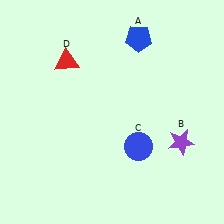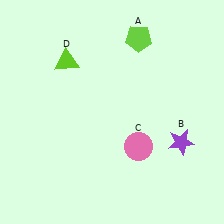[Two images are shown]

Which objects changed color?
A changed from blue to lime. C changed from blue to pink. D changed from red to lime.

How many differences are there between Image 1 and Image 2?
There are 3 differences between the two images.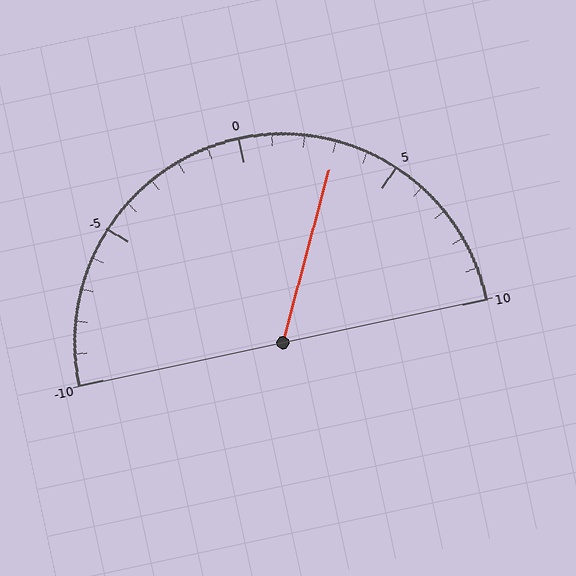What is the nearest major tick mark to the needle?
The nearest major tick mark is 5.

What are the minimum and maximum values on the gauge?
The gauge ranges from -10 to 10.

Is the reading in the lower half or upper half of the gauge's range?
The reading is in the upper half of the range (-10 to 10).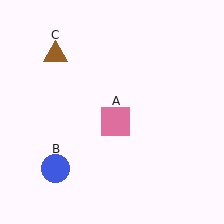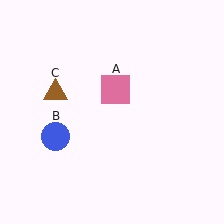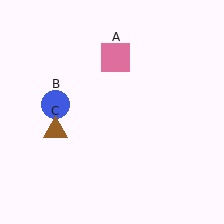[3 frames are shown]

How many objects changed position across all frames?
3 objects changed position: pink square (object A), blue circle (object B), brown triangle (object C).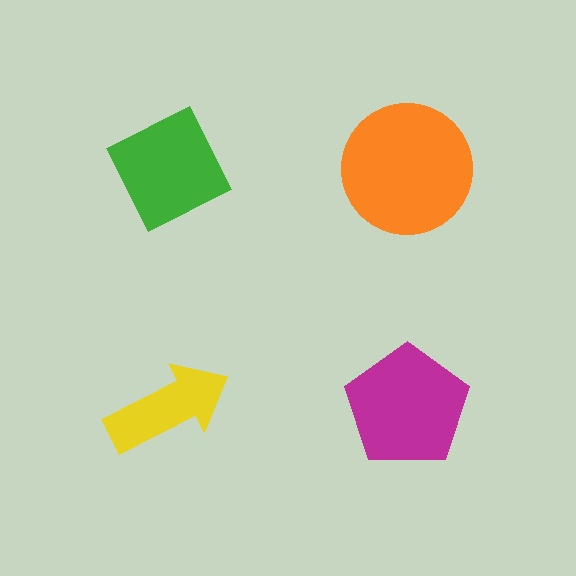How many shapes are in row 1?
2 shapes.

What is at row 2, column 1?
A yellow arrow.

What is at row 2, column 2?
A magenta pentagon.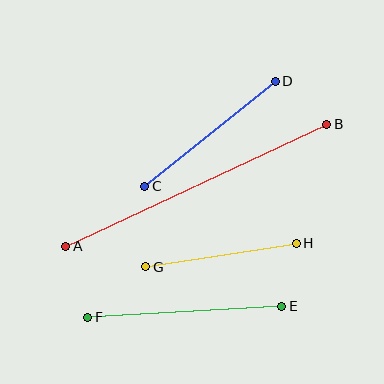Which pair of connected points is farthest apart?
Points A and B are farthest apart.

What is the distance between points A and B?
The distance is approximately 288 pixels.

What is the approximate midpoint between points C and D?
The midpoint is at approximately (210, 134) pixels.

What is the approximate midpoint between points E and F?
The midpoint is at approximately (185, 312) pixels.